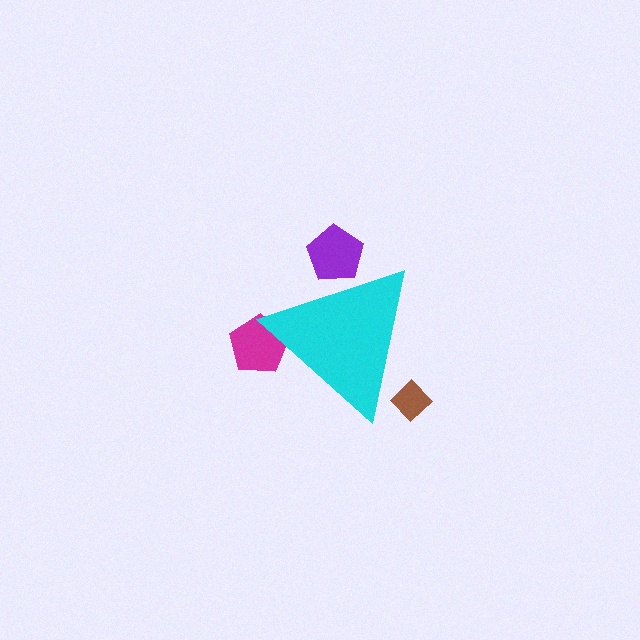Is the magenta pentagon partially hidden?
Yes, the magenta pentagon is partially hidden behind the cyan triangle.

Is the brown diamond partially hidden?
Yes, the brown diamond is partially hidden behind the cyan triangle.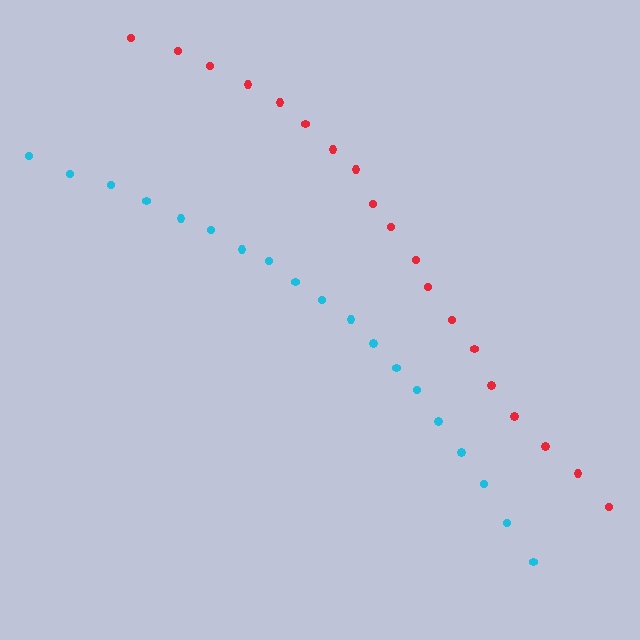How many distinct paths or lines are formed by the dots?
There are 2 distinct paths.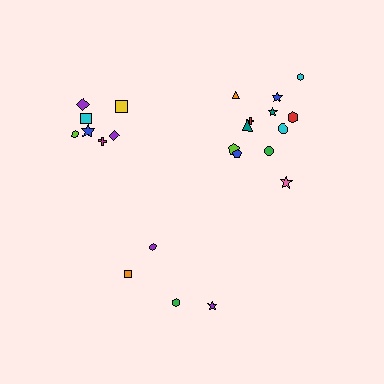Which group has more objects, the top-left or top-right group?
The top-right group.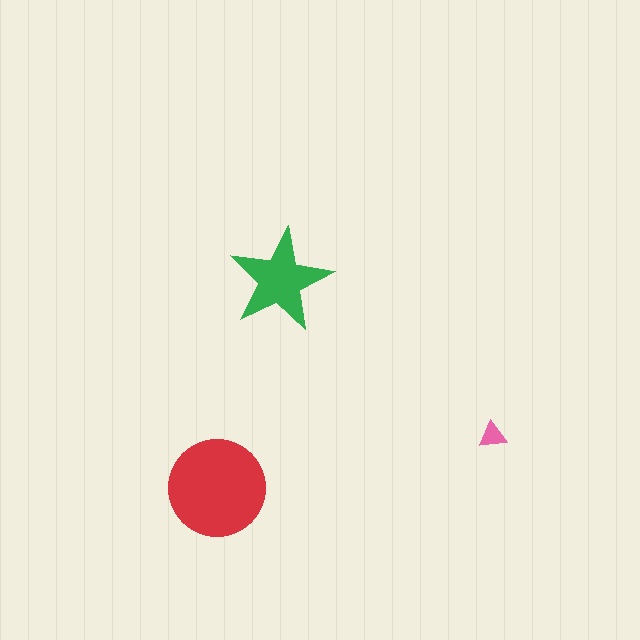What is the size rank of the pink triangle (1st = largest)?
3rd.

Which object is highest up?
The green star is topmost.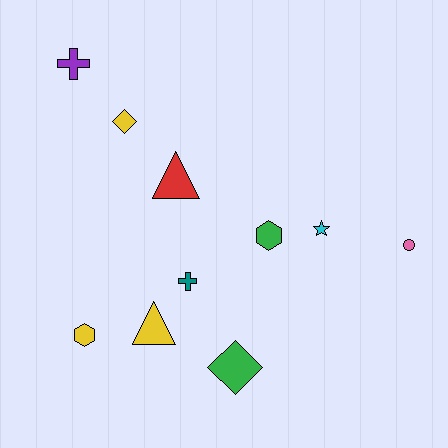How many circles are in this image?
There is 1 circle.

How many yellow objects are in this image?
There are 3 yellow objects.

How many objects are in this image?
There are 10 objects.